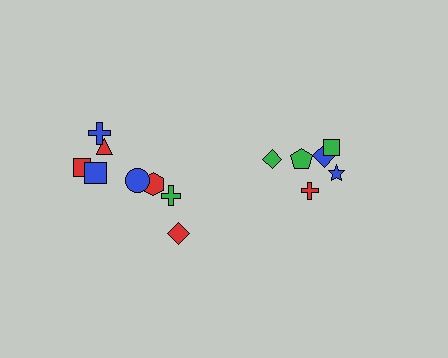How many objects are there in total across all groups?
There are 14 objects.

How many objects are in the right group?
There are 6 objects.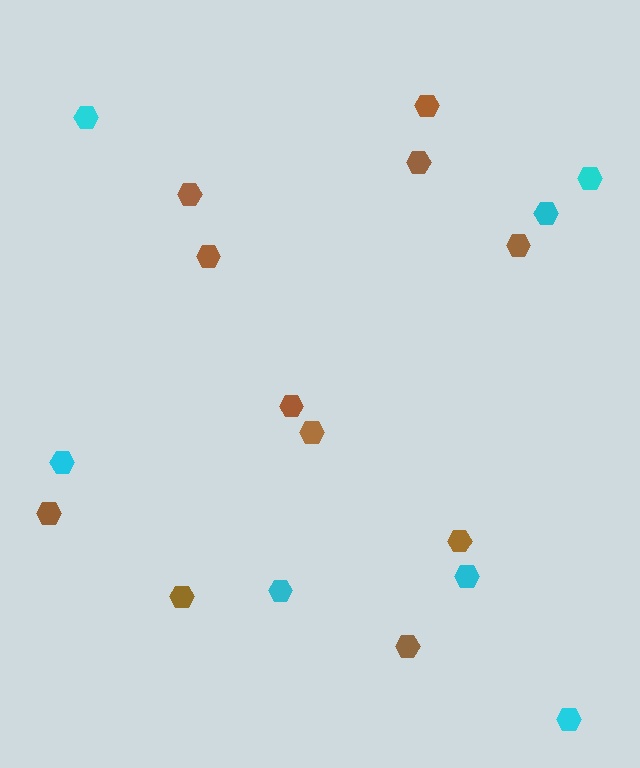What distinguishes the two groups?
There are 2 groups: one group of cyan hexagons (7) and one group of brown hexagons (11).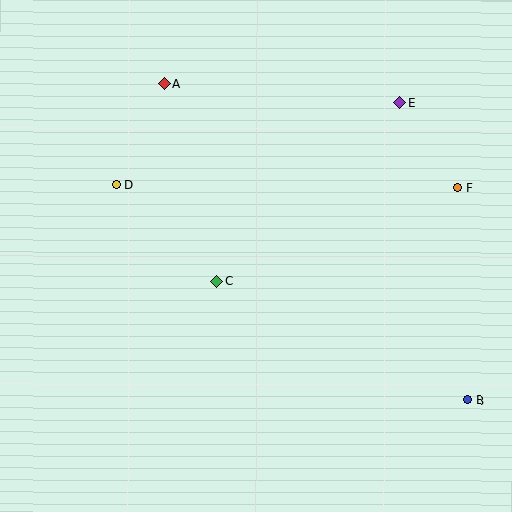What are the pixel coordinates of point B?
Point B is at (467, 400).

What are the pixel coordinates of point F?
Point F is at (458, 188).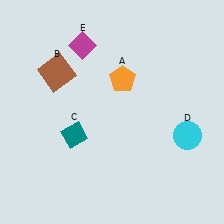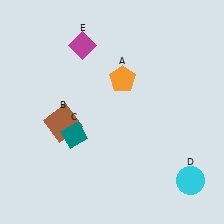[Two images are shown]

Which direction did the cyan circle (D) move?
The cyan circle (D) moved down.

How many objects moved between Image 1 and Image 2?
2 objects moved between the two images.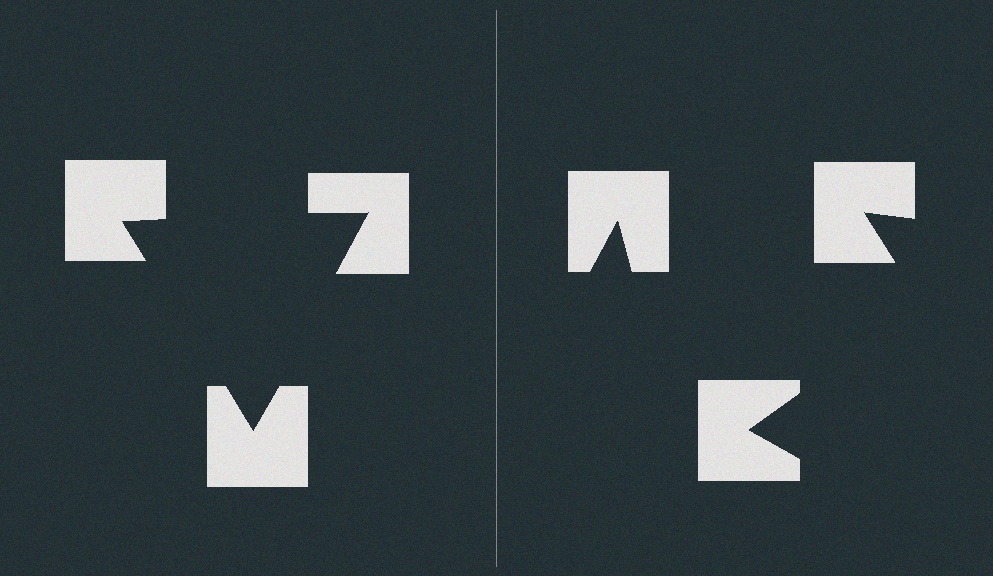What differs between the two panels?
The notched squares are positioned identically on both sides; only the wedge orientations differ. On the left they align to a triangle; on the right they are misaligned.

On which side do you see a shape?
An illusory triangle appears on the left side. On the right side the wedge cuts are rotated, so no coherent shape forms.